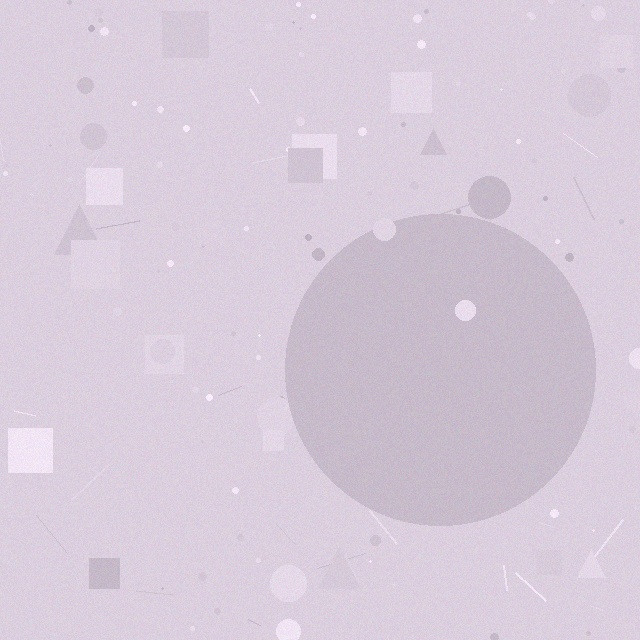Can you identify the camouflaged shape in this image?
The camouflaged shape is a circle.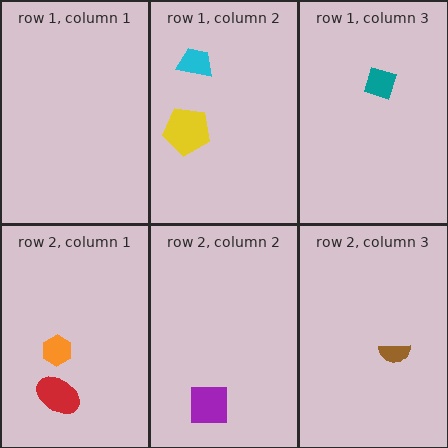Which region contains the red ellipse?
The row 2, column 1 region.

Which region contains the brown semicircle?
The row 2, column 3 region.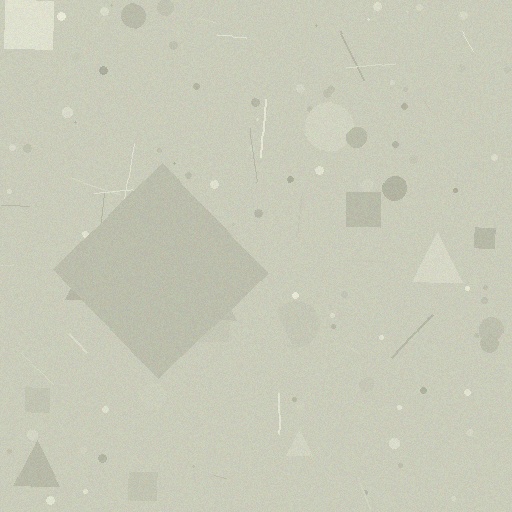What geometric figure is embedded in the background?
A diamond is embedded in the background.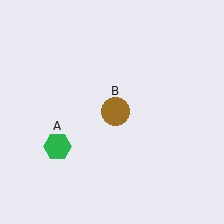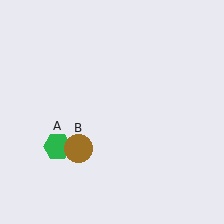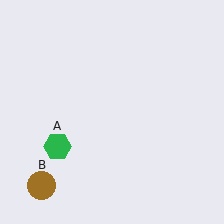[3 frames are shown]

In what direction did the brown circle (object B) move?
The brown circle (object B) moved down and to the left.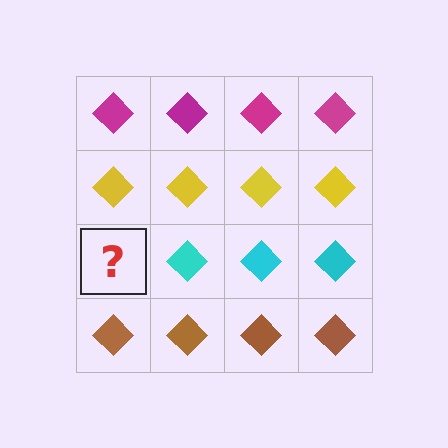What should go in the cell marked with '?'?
The missing cell should contain a cyan diamond.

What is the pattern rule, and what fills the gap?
The rule is that each row has a consistent color. The gap should be filled with a cyan diamond.